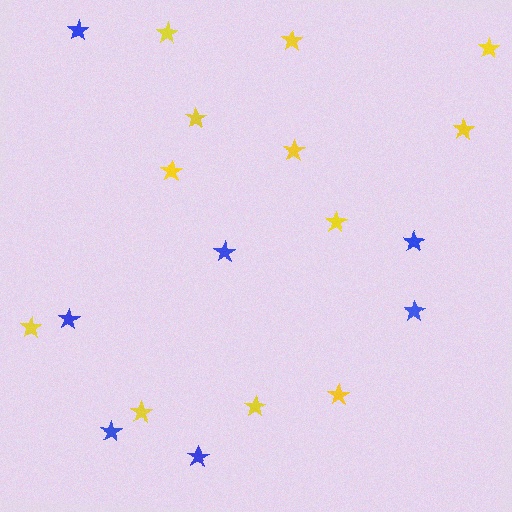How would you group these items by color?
There are 2 groups: one group of blue stars (7) and one group of yellow stars (12).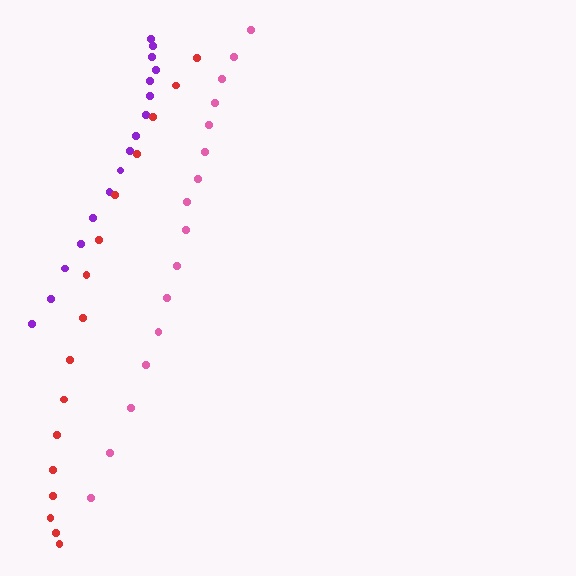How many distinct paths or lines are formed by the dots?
There are 3 distinct paths.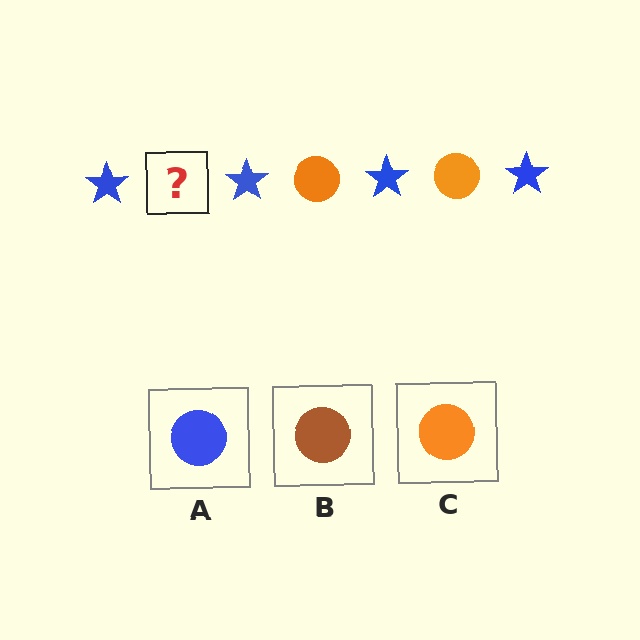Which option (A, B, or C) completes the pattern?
C.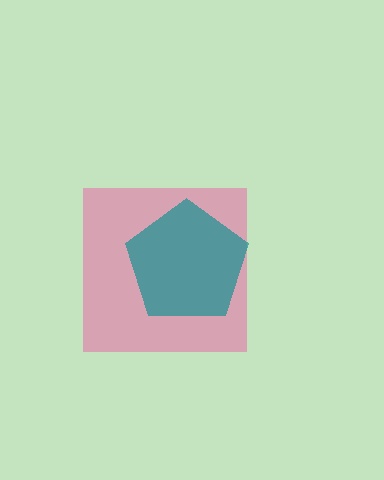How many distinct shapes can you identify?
There are 2 distinct shapes: a pink square, a teal pentagon.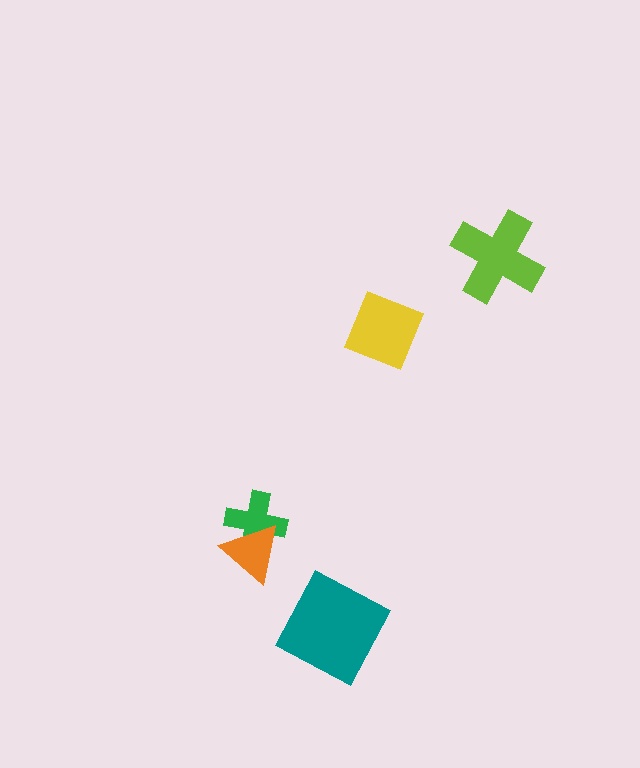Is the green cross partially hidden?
Yes, it is partially covered by another shape.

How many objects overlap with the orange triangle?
1 object overlaps with the orange triangle.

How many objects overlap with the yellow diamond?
0 objects overlap with the yellow diamond.